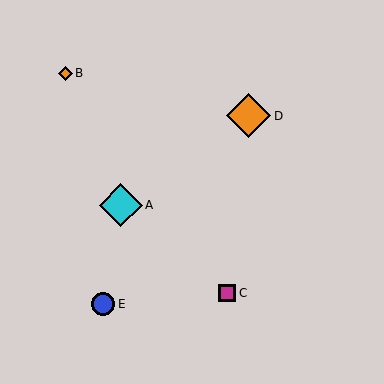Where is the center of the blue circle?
The center of the blue circle is at (103, 304).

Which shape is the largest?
The orange diamond (labeled D) is the largest.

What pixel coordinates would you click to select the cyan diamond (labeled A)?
Click at (121, 205) to select the cyan diamond A.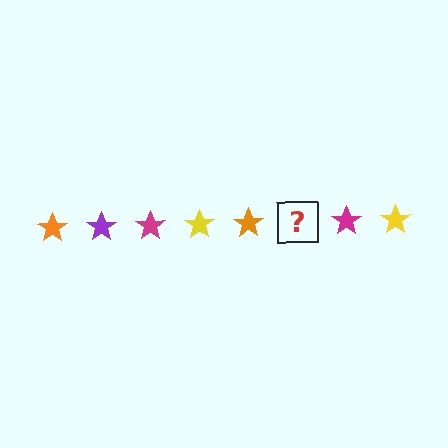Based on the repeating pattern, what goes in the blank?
The blank should be a purple star.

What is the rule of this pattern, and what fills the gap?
The rule is that the pattern cycles through orange, purple, magenta, yellow stars. The gap should be filled with a purple star.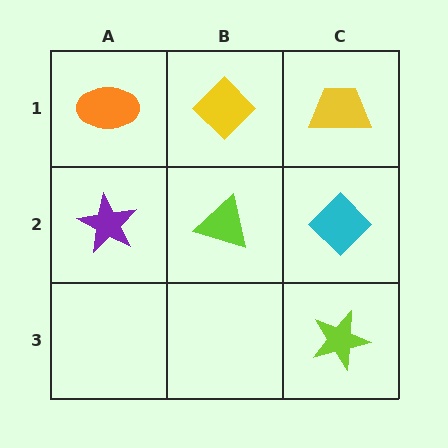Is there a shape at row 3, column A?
No, that cell is empty.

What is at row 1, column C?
A yellow trapezoid.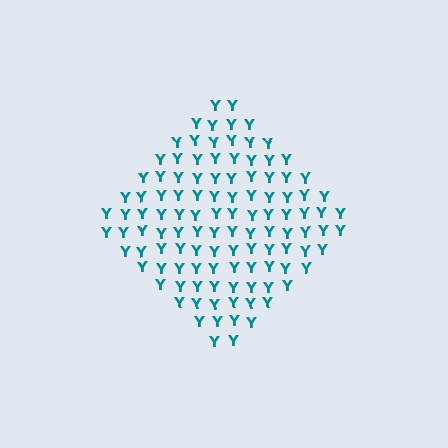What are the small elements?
The small elements are letter Y's.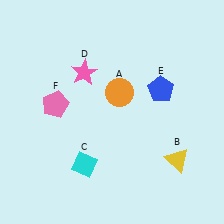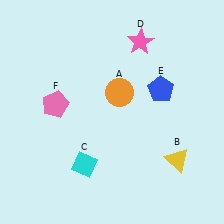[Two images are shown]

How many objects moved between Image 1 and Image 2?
1 object moved between the two images.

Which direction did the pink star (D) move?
The pink star (D) moved right.